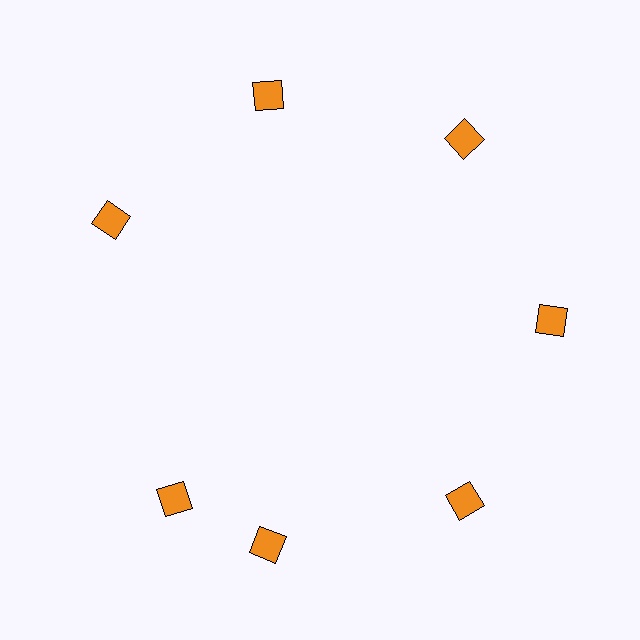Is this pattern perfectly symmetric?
No. The 7 orange diamonds are arranged in a ring, but one element near the 8 o'clock position is rotated out of alignment along the ring, breaking the 7-fold rotational symmetry.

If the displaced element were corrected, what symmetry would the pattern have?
It would have 7-fold rotational symmetry — the pattern would map onto itself every 51 degrees.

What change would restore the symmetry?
The symmetry would be restored by rotating it back into even spacing with its neighbors so that all 7 diamonds sit at equal angles and equal distance from the center.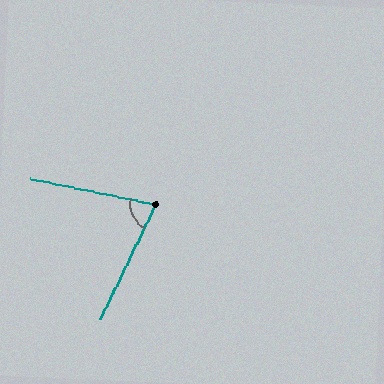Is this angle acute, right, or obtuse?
It is acute.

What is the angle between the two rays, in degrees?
Approximately 76 degrees.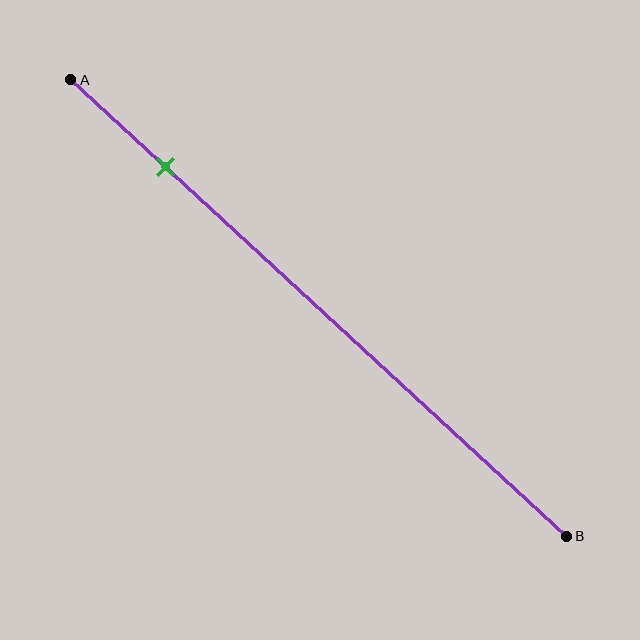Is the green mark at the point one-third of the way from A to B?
No, the mark is at about 20% from A, not at the 33% one-third point.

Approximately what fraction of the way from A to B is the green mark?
The green mark is approximately 20% of the way from A to B.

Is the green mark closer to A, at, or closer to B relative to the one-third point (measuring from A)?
The green mark is closer to point A than the one-third point of segment AB.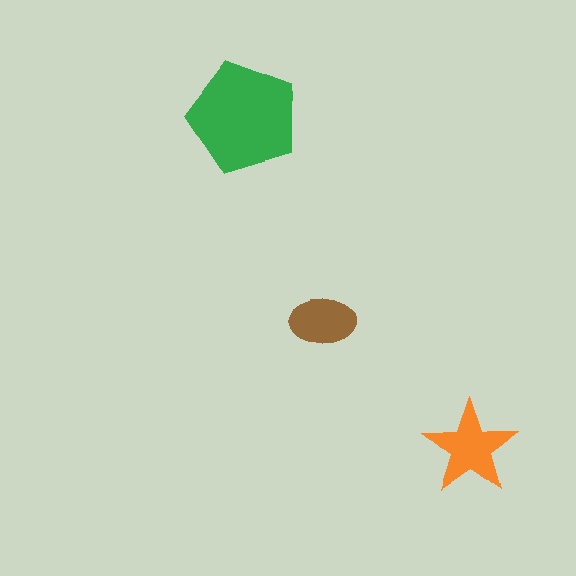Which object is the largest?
The green pentagon.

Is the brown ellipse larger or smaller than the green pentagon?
Smaller.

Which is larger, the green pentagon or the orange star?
The green pentagon.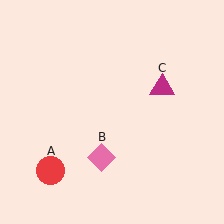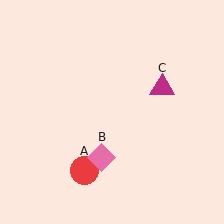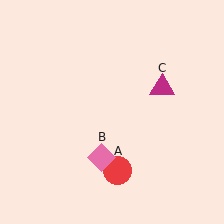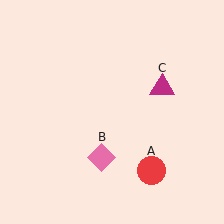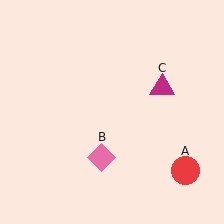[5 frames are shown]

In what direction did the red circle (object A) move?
The red circle (object A) moved right.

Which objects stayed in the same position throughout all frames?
Pink diamond (object B) and magenta triangle (object C) remained stationary.